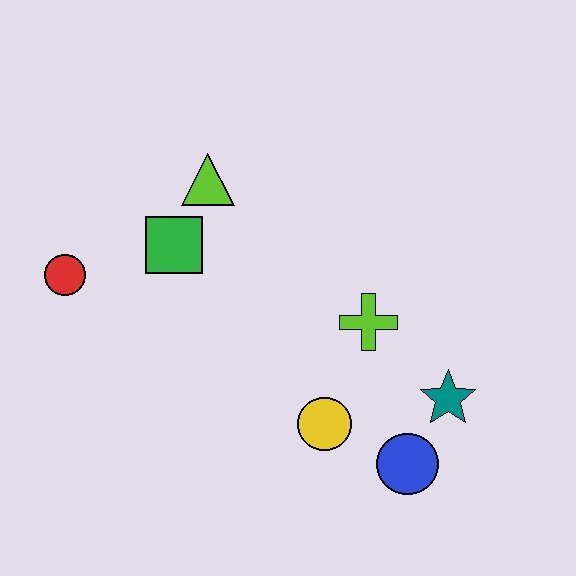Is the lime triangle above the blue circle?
Yes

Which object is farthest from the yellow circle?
The red circle is farthest from the yellow circle.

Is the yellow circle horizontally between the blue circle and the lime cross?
No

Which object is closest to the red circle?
The green square is closest to the red circle.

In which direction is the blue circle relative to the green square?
The blue circle is to the right of the green square.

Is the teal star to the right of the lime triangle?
Yes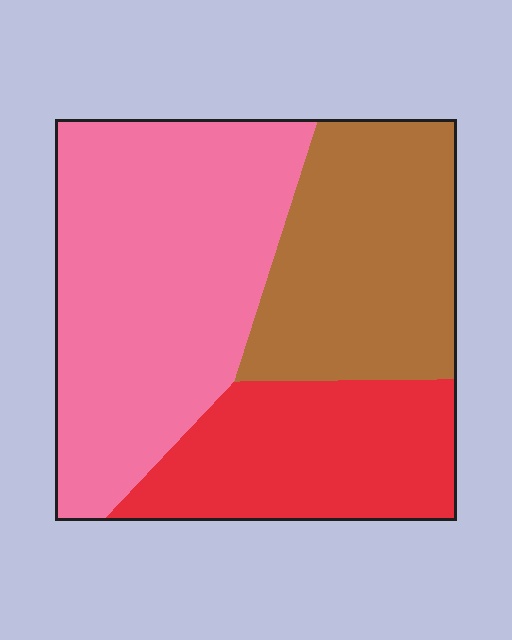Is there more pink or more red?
Pink.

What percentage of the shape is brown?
Brown covers around 30% of the shape.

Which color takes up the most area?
Pink, at roughly 45%.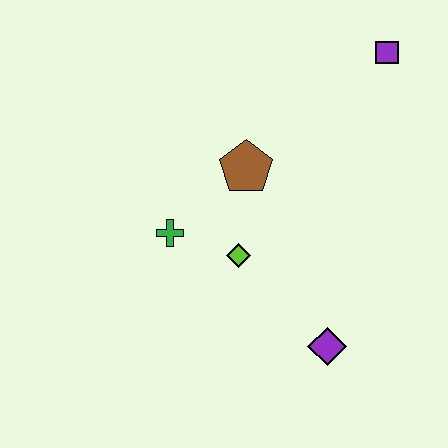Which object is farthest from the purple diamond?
The purple square is farthest from the purple diamond.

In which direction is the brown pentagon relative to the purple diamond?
The brown pentagon is above the purple diamond.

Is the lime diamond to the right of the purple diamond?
No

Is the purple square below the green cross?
No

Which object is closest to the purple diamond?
The lime diamond is closest to the purple diamond.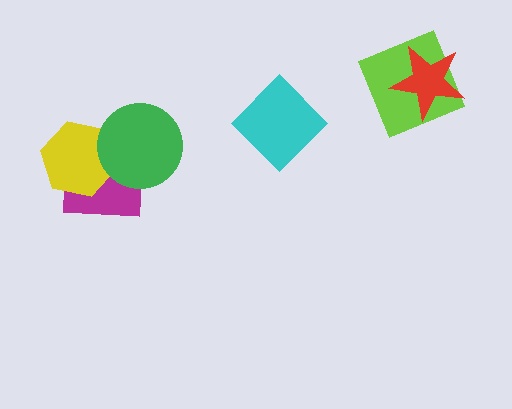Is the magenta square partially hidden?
Yes, it is partially covered by another shape.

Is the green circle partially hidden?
No, no other shape covers it.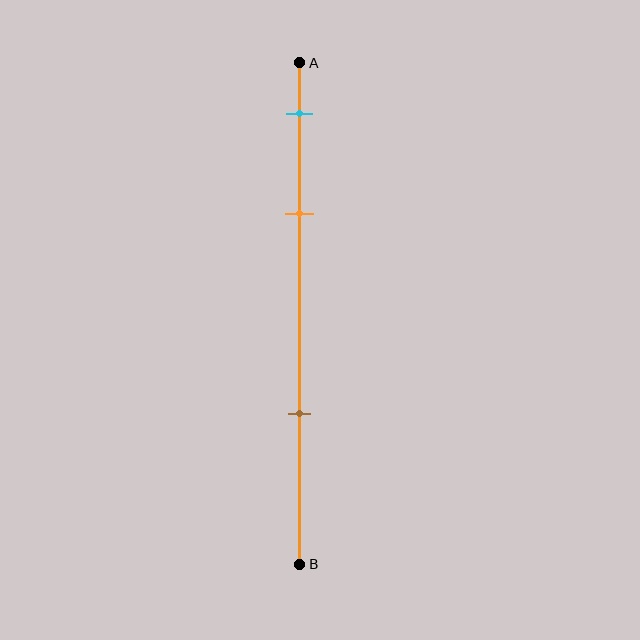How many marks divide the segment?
There are 3 marks dividing the segment.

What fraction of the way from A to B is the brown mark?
The brown mark is approximately 70% (0.7) of the way from A to B.